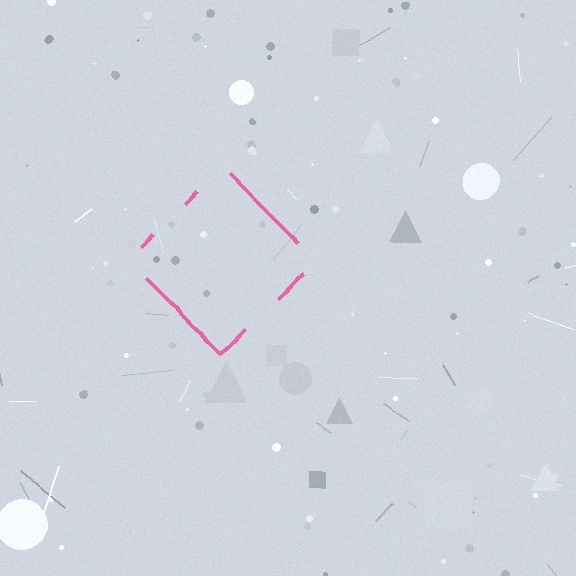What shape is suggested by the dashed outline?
The dashed outline suggests a diamond.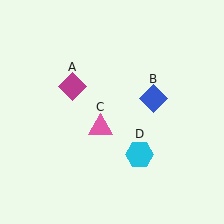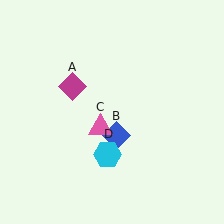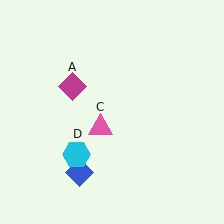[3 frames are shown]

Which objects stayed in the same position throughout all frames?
Magenta diamond (object A) and pink triangle (object C) remained stationary.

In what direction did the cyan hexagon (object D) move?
The cyan hexagon (object D) moved left.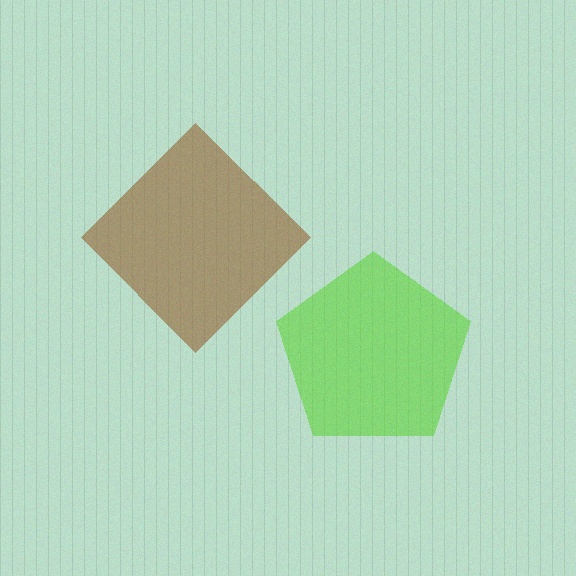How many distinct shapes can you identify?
There are 2 distinct shapes: a brown diamond, a lime pentagon.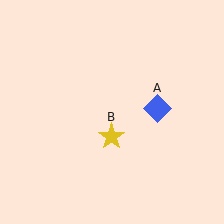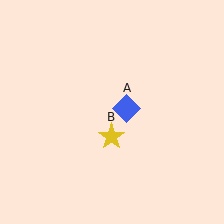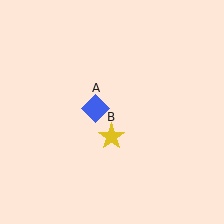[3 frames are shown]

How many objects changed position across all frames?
1 object changed position: blue diamond (object A).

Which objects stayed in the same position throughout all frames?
Yellow star (object B) remained stationary.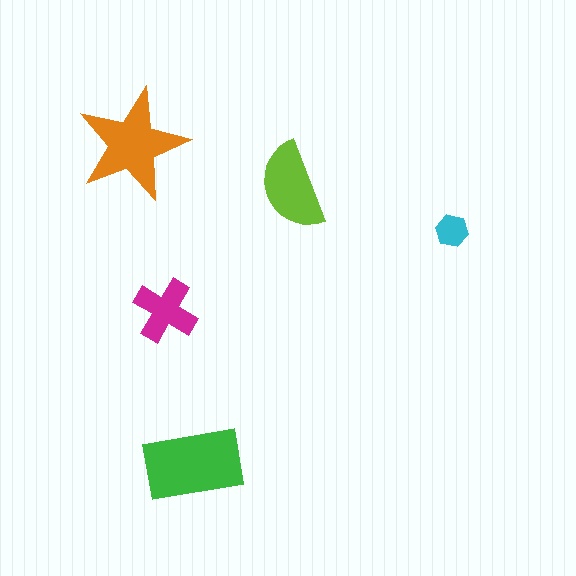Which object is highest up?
The orange star is topmost.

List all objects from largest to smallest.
The green rectangle, the orange star, the lime semicircle, the magenta cross, the cyan hexagon.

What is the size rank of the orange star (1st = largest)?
2nd.